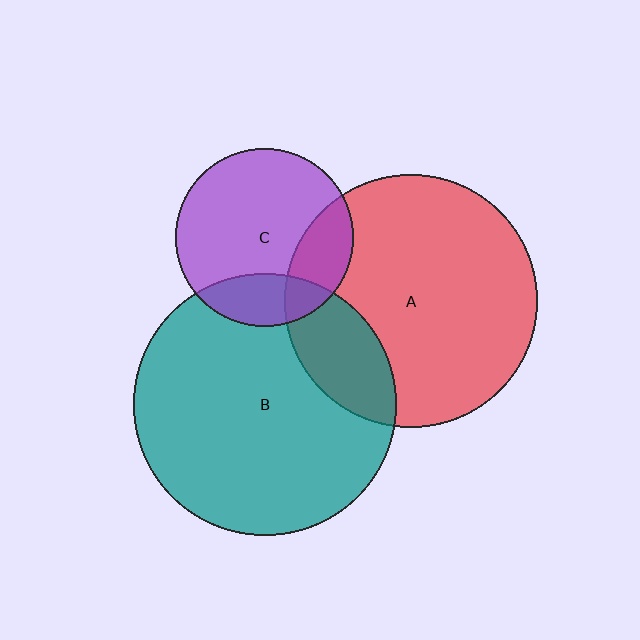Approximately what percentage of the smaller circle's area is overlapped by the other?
Approximately 20%.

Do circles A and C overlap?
Yes.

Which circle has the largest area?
Circle B (teal).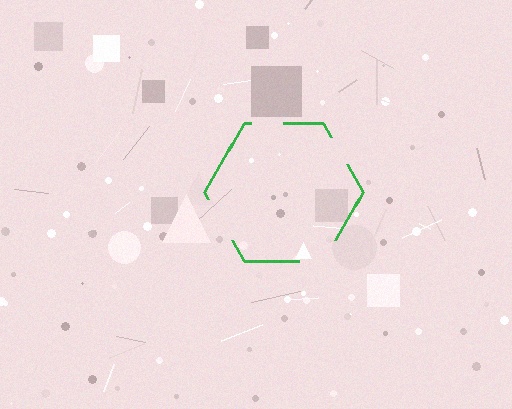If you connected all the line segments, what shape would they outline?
They would outline a hexagon.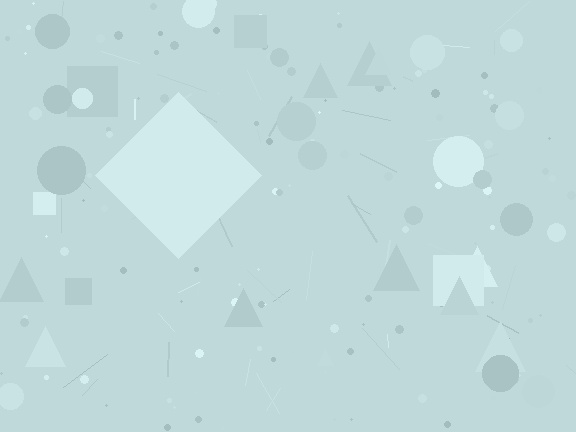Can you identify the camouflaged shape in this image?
The camouflaged shape is a diamond.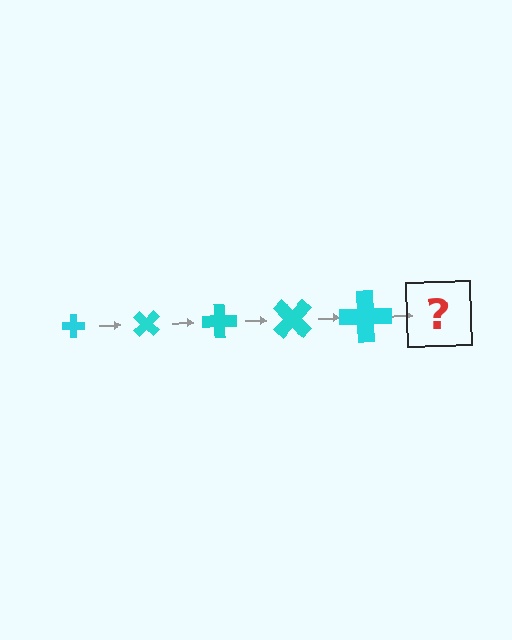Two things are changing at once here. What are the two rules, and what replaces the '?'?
The two rules are that the cross grows larger each step and it rotates 45 degrees each step. The '?' should be a cross, larger than the previous one and rotated 225 degrees from the start.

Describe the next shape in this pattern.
It should be a cross, larger than the previous one and rotated 225 degrees from the start.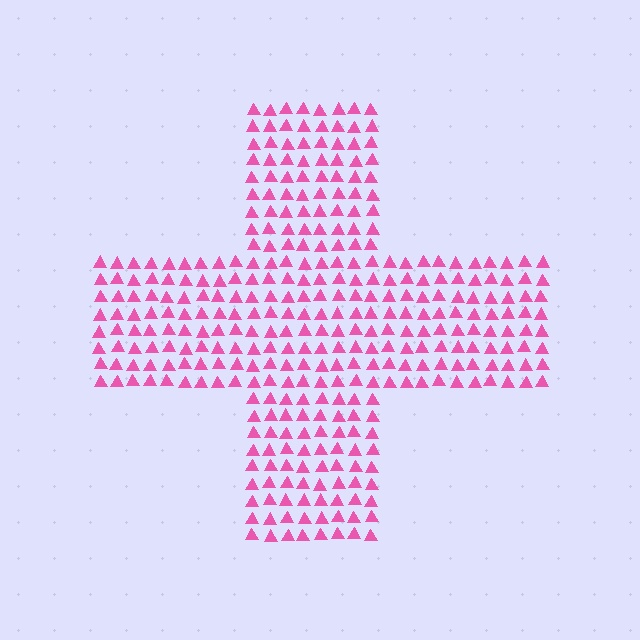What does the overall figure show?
The overall figure shows a cross.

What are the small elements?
The small elements are triangles.